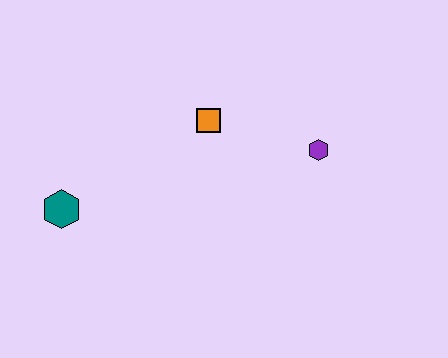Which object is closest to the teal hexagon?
The orange square is closest to the teal hexagon.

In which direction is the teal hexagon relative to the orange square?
The teal hexagon is to the left of the orange square.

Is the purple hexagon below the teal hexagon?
No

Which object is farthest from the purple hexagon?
The teal hexagon is farthest from the purple hexagon.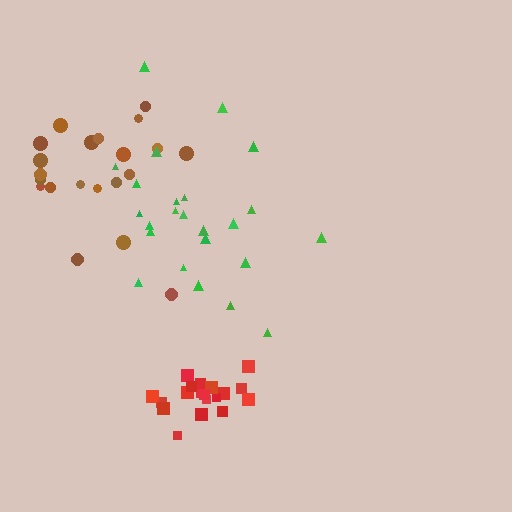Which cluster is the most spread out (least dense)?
Brown.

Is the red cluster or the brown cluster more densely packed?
Red.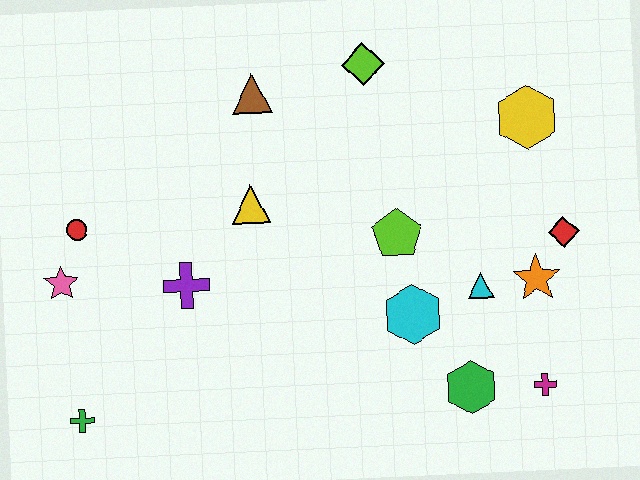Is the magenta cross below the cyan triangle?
Yes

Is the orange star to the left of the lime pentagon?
No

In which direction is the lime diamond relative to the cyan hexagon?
The lime diamond is above the cyan hexagon.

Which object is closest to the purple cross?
The yellow triangle is closest to the purple cross.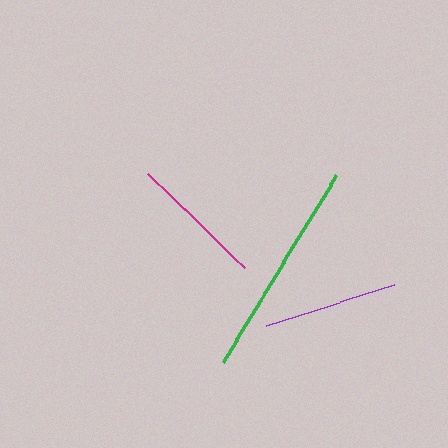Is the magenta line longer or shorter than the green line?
The green line is longer than the magenta line.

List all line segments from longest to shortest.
From longest to shortest: green, purple, magenta.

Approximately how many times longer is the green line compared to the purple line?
The green line is approximately 1.6 times the length of the purple line.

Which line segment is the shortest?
The magenta line is the shortest at approximately 134 pixels.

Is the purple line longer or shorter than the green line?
The green line is longer than the purple line.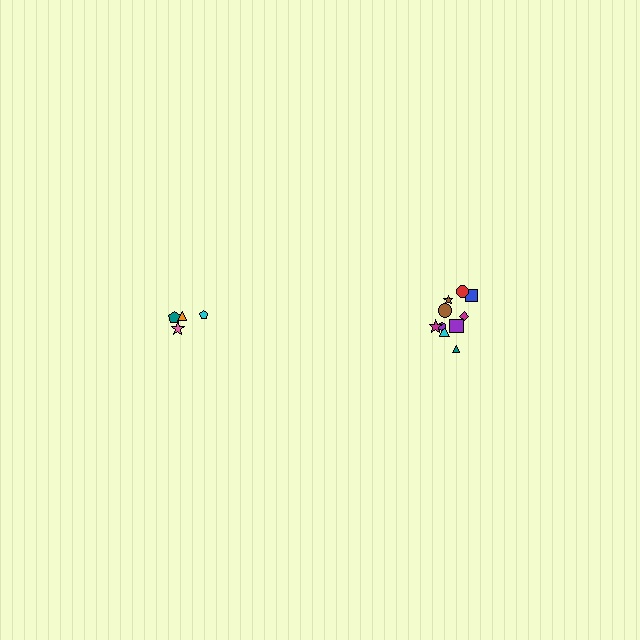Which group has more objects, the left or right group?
The right group.